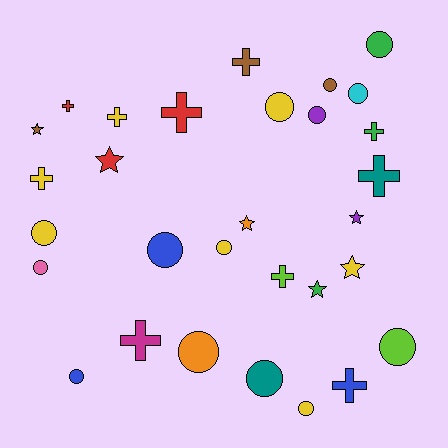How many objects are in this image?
There are 30 objects.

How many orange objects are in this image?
There are 2 orange objects.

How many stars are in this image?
There are 6 stars.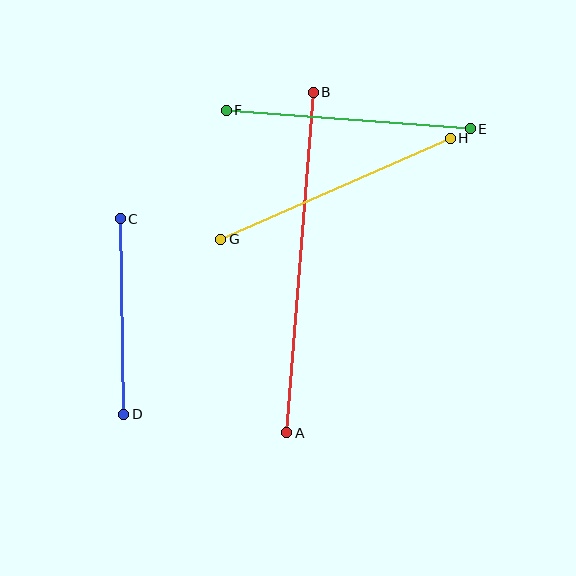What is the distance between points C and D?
The distance is approximately 195 pixels.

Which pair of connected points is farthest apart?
Points A and B are farthest apart.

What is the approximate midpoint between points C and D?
The midpoint is at approximately (122, 317) pixels.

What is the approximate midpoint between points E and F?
The midpoint is at approximately (348, 120) pixels.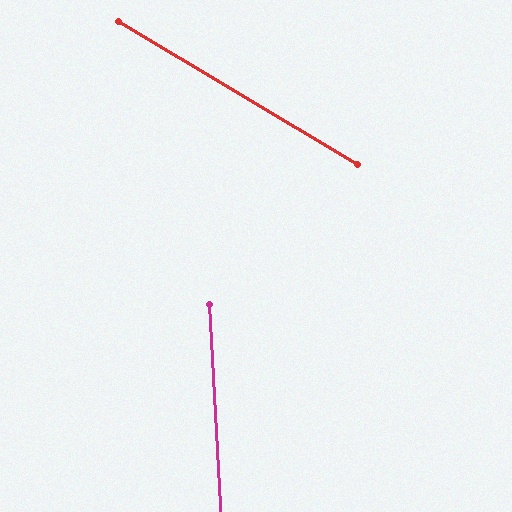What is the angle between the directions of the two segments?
Approximately 56 degrees.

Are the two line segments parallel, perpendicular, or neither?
Neither parallel nor perpendicular — they differ by about 56°.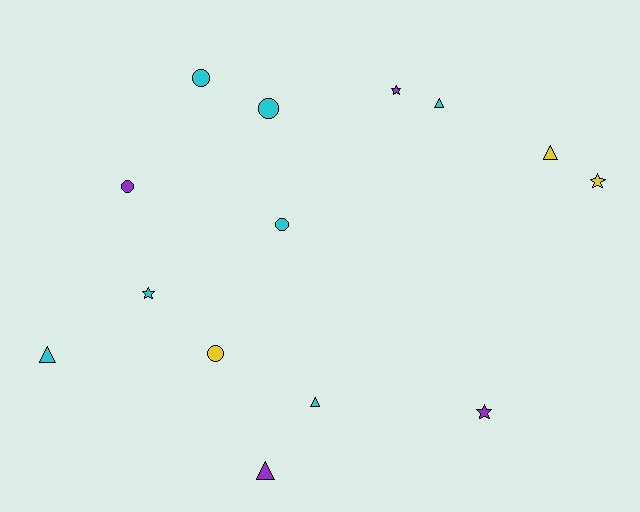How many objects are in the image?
There are 14 objects.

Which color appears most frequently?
Cyan, with 7 objects.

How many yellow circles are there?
There is 1 yellow circle.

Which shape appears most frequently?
Triangle, with 5 objects.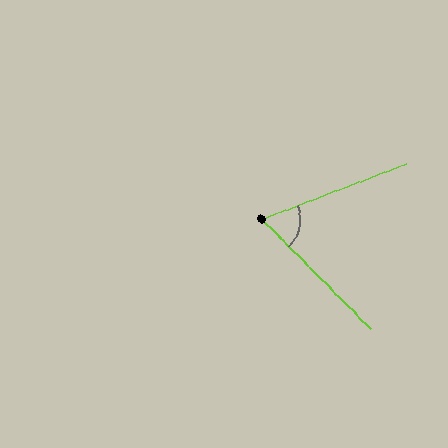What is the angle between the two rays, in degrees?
Approximately 66 degrees.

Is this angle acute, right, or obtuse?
It is acute.